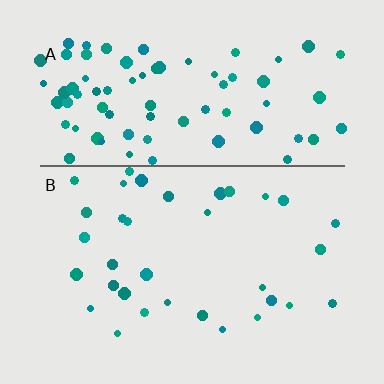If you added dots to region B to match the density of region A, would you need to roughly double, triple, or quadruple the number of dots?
Approximately double.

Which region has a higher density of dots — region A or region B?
A (the top).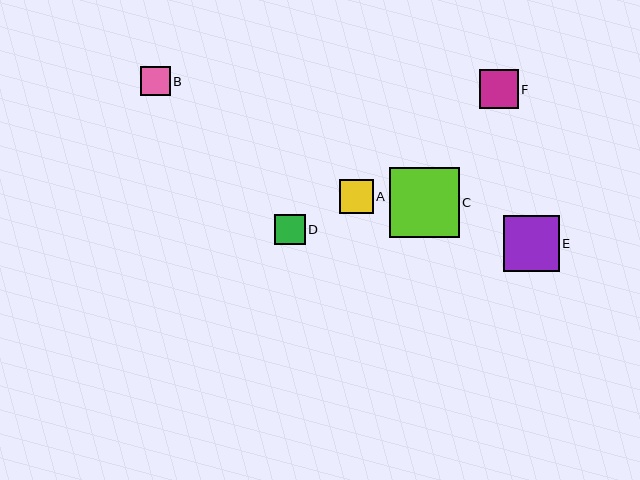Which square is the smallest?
Square B is the smallest with a size of approximately 30 pixels.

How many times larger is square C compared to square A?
Square C is approximately 2.0 times the size of square A.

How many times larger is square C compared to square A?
Square C is approximately 2.0 times the size of square A.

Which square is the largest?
Square C is the largest with a size of approximately 70 pixels.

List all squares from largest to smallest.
From largest to smallest: C, E, F, A, D, B.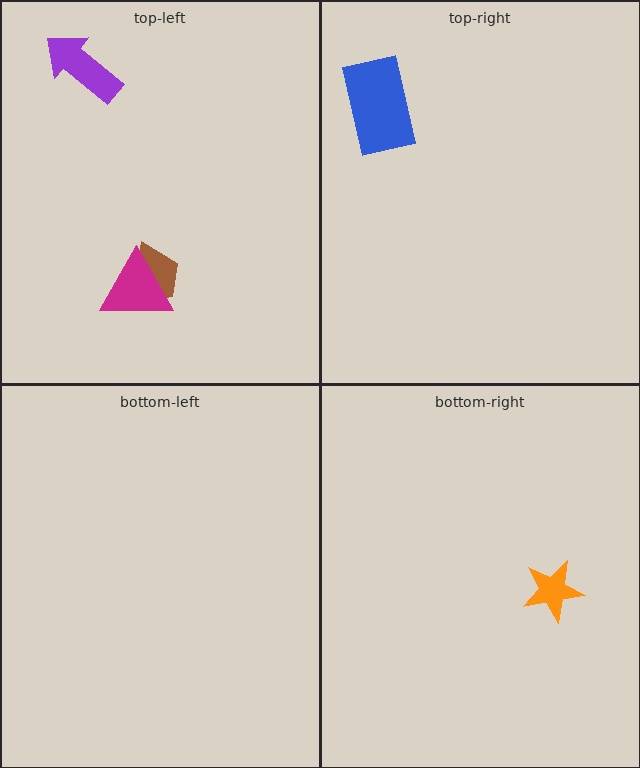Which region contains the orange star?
The bottom-right region.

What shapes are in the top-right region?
The blue rectangle.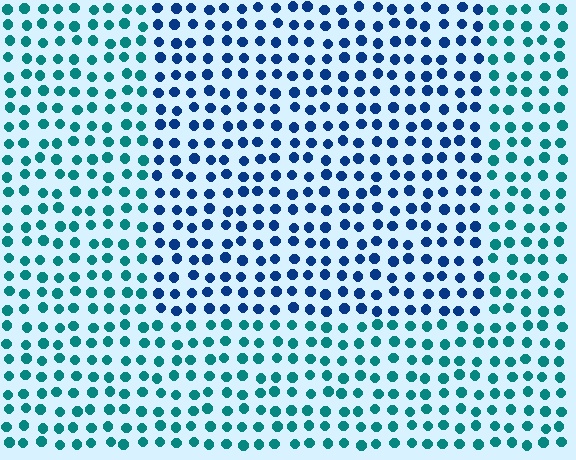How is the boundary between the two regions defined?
The boundary is defined purely by a slight shift in hue (about 40 degrees). Spacing, size, and orientation are identical on both sides.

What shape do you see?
I see a rectangle.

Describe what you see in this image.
The image is filled with small teal elements in a uniform arrangement. A rectangle-shaped region is visible where the elements are tinted to a slightly different hue, forming a subtle color boundary.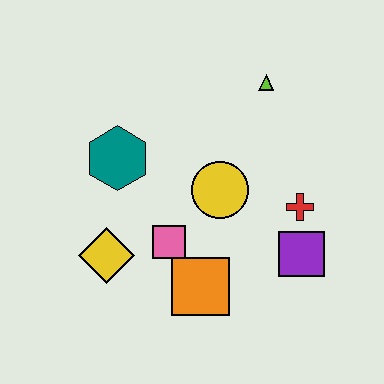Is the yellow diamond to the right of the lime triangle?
No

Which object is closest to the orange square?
The pink square is closest to the orange square.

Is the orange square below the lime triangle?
Yes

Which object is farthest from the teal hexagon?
The purple square is farthest from the teal hexagon.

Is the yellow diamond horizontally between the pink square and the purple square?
No